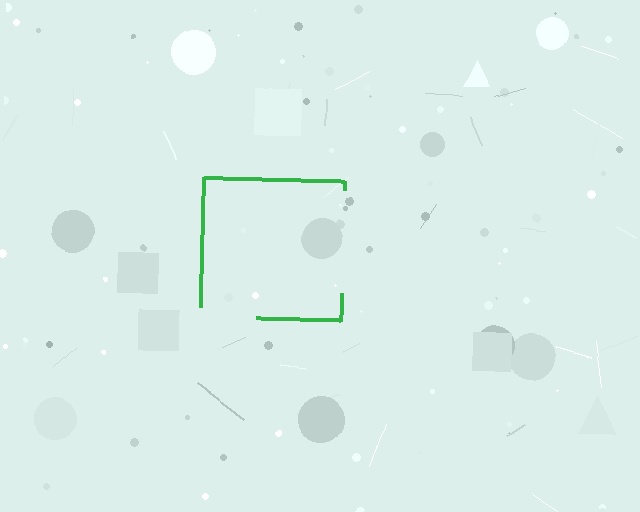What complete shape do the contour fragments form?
The contour fragments form a square.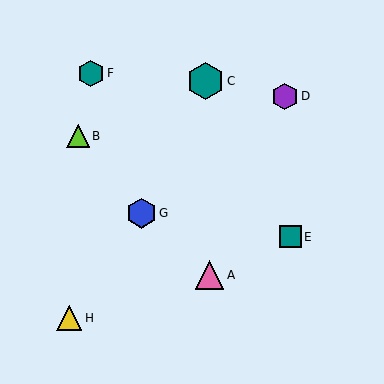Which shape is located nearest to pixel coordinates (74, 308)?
The yellow triangle (labeled H) at (69, 318) is nearest to that location.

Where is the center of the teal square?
The center of the teal square is at (290, 237).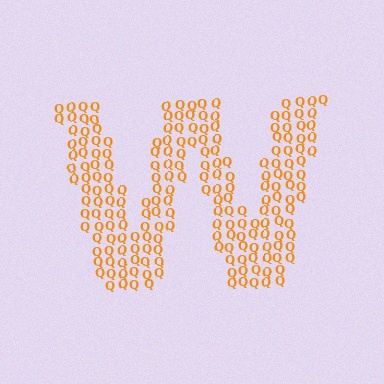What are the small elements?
The small elements are letter Q's.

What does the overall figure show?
The overall figure shows the letter W.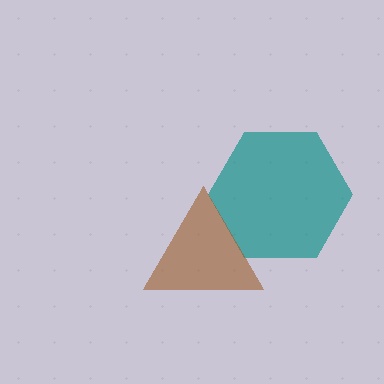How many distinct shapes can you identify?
There are 2 distinct shapes: a teal hexagon, a brown triangle.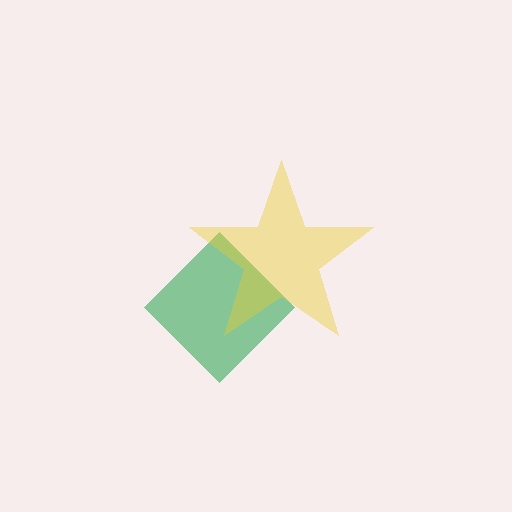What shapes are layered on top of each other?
The layered shapes are: a green diamond, a yellow star.